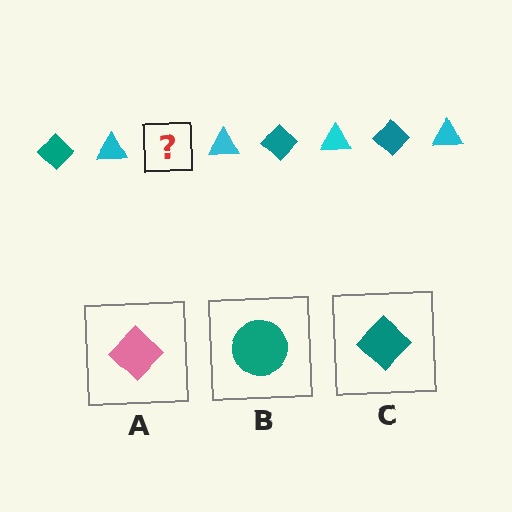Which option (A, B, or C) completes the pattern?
C.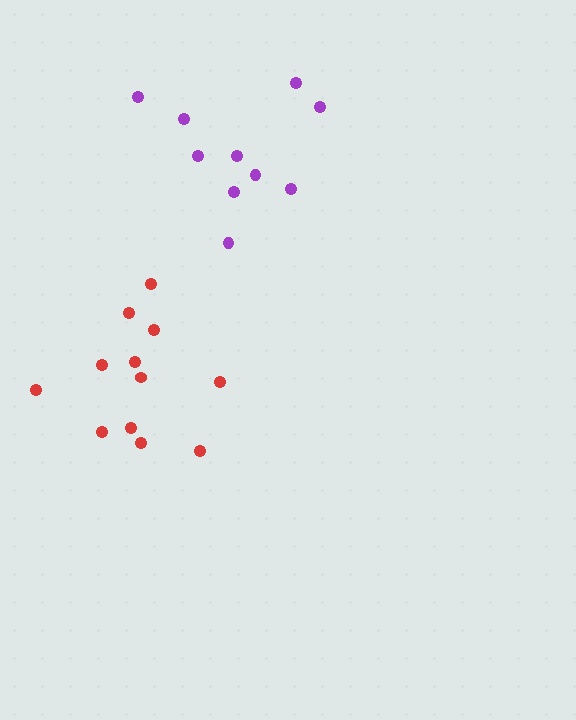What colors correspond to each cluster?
The clusters are colored: purple, red.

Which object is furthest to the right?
The purple cluster is rightmost.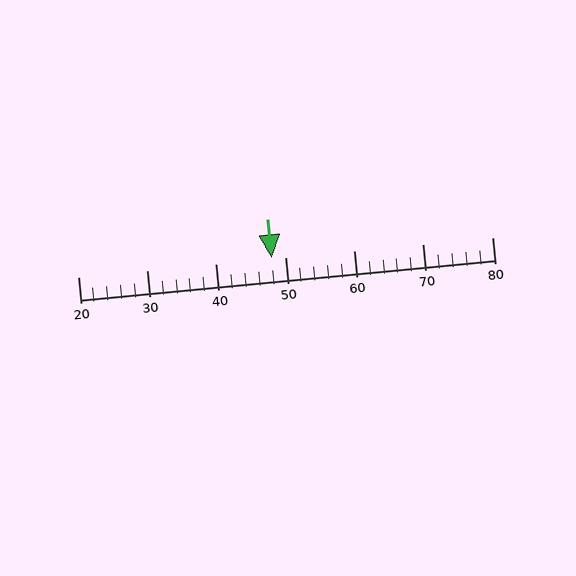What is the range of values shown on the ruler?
The ruler shows values from 20 to 80.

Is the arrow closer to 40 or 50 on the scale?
The arrow is closer to 50.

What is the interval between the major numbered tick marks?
The major tick marks are spaced 10 units apart.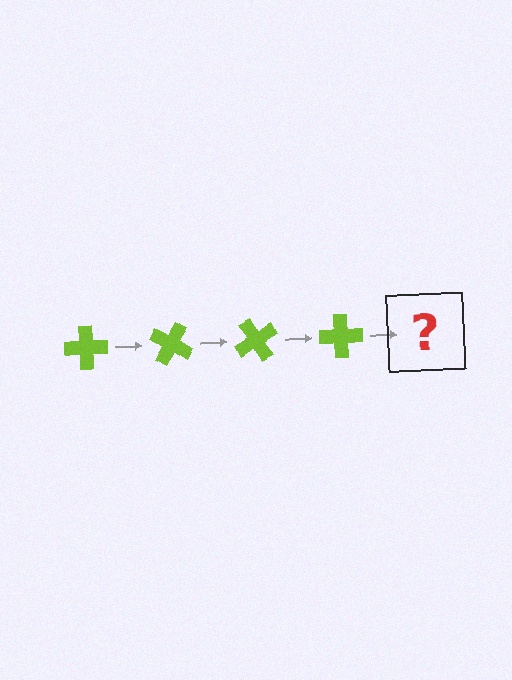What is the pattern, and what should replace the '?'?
The pattern is that the cross rotates 30 degrees each step. The '?' should be a lime cross rotated 120 degrees.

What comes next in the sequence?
The next element should be a lime cross rotated 120 degrees.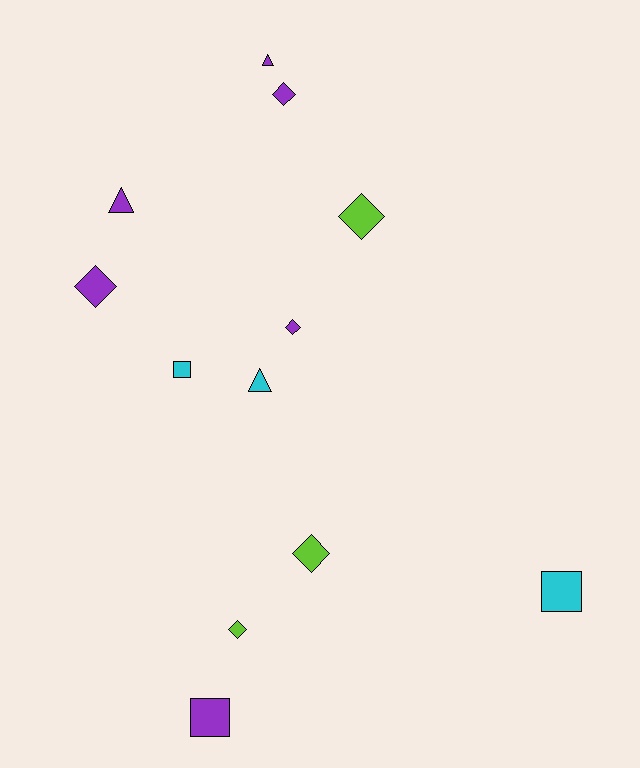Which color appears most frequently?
Purple, with 6 objects.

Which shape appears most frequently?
Diamond, with 6 objects.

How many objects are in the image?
There are 12 objects.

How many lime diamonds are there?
There are 3 lime diamonds.